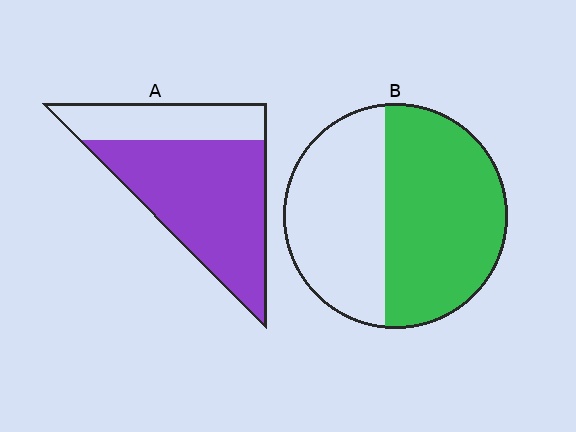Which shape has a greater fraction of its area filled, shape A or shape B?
Shape A.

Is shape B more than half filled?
Yes.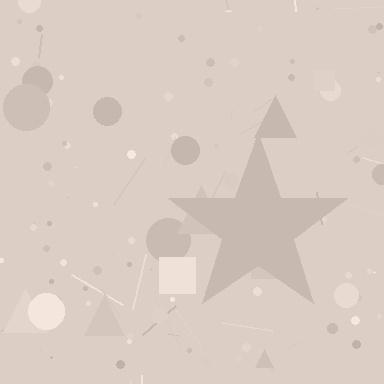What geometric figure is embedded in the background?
A star is embedded in the background.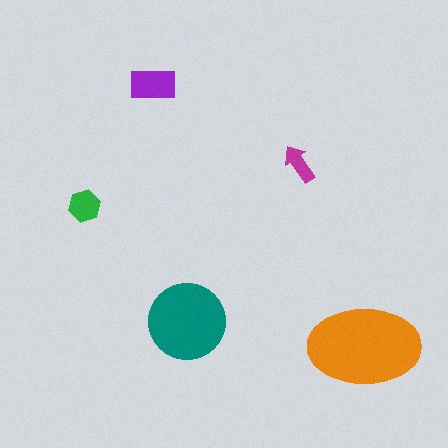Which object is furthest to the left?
The green hexagon is leftmost.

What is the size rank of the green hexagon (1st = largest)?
4th.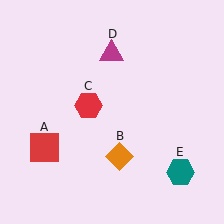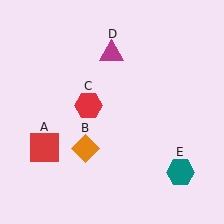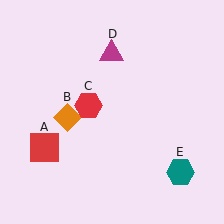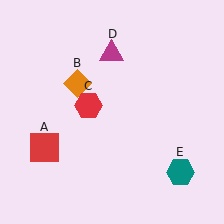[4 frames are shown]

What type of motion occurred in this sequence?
The orange diamond (object B) rotated clockwise around the center of the scene.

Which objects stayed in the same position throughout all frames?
Red square (object A) and red hexagon (object C) and magenta triangle (object D) and teal hexagon (object E) remained stationary.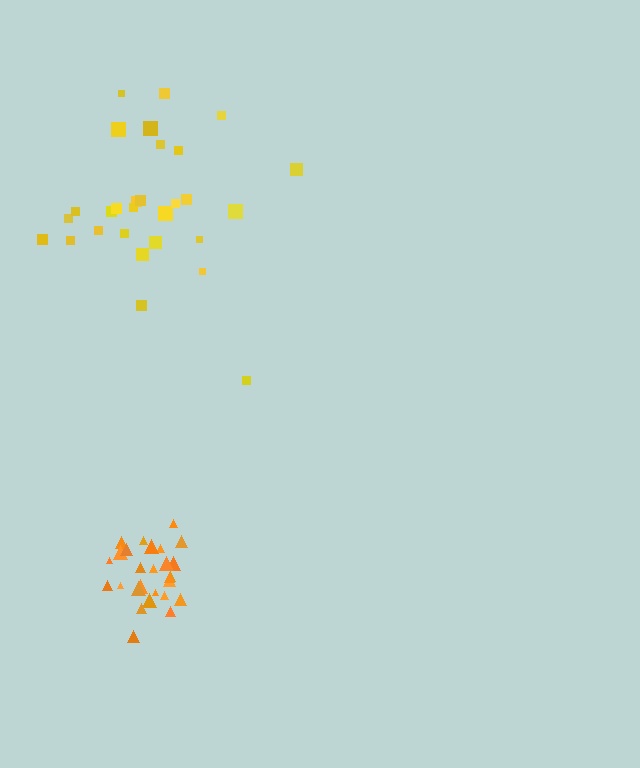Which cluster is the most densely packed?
Orange.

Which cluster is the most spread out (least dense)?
Yellow.